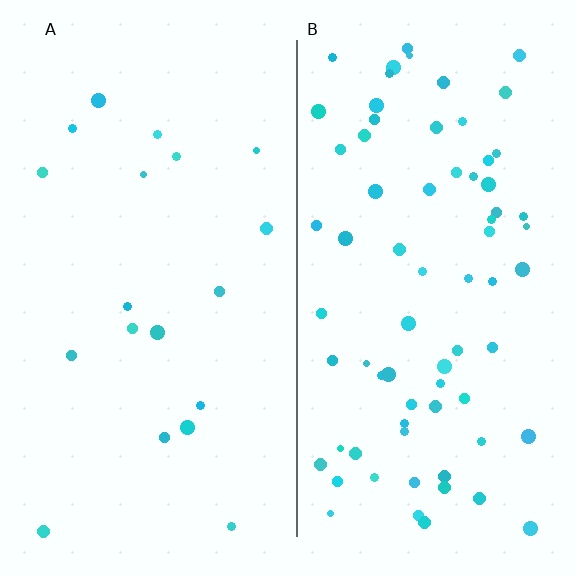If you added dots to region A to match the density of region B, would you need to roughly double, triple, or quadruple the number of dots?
Approximately quadruple.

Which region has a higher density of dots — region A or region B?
B (the right).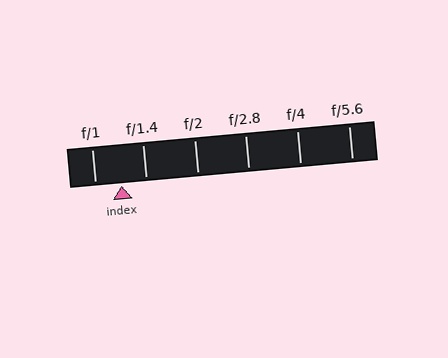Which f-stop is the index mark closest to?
The index mark is closest to f/1.4.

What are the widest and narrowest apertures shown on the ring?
The widest aperture shown is f/1 and the narrowest is f/5.6.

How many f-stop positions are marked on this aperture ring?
There are 6 f-stop positions marked.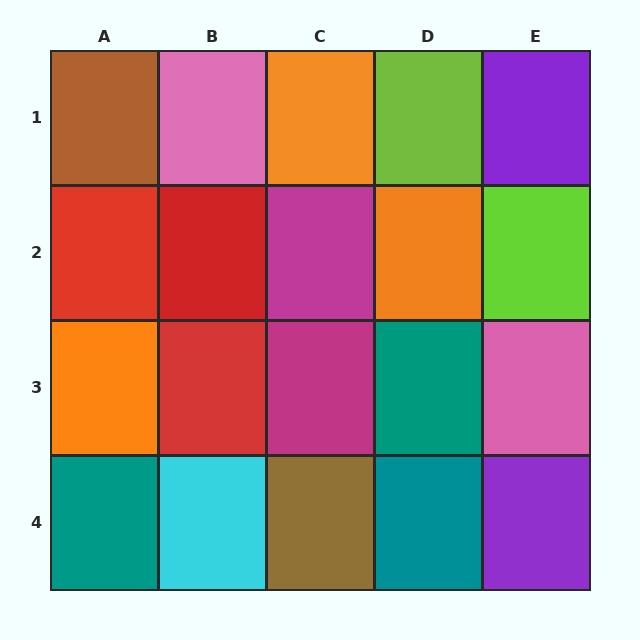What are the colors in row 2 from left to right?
Red, red, magenta, orange, lime.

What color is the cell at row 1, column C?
Orange.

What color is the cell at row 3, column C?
Magenta.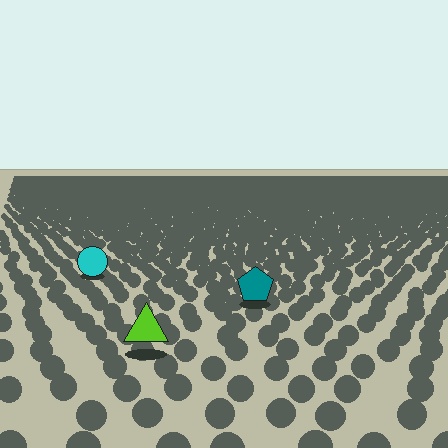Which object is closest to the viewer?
The lime triangle is closest. The texture marks near it are larger and more spread out.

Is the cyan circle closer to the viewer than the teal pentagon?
No. The teal pentagon is closer — you can tell from the texture gradient: the ground texture is coarser near it.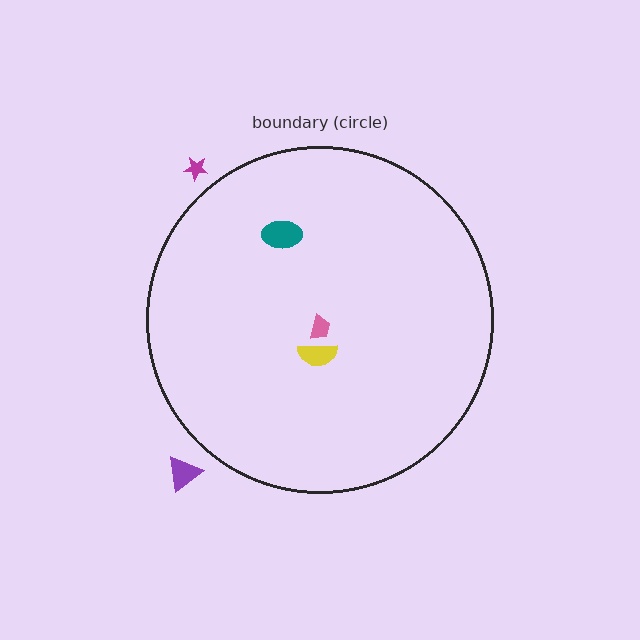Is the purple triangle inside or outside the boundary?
Outside.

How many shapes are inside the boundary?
3 inside, 2 outside.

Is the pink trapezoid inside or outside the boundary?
Inside.